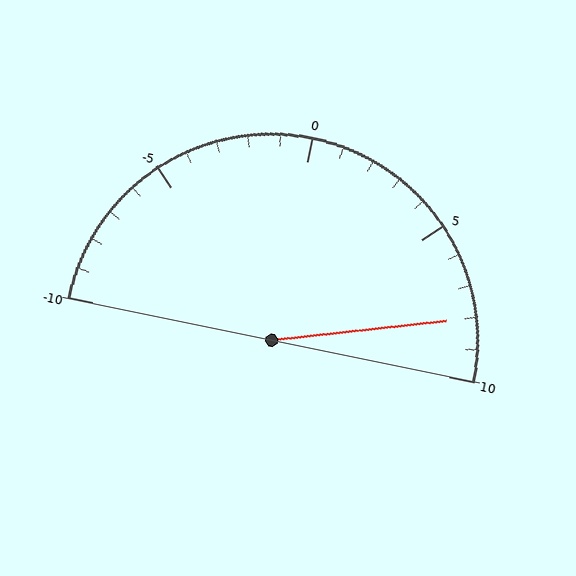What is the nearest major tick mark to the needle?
The nearest major tick mark is 10.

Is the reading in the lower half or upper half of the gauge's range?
The reading is in the upper half of the range (-10 to 10).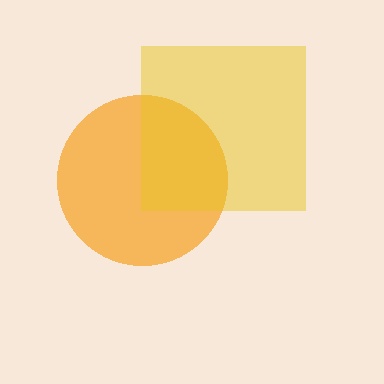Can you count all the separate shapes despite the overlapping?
Yes, there are 2 separate shapes.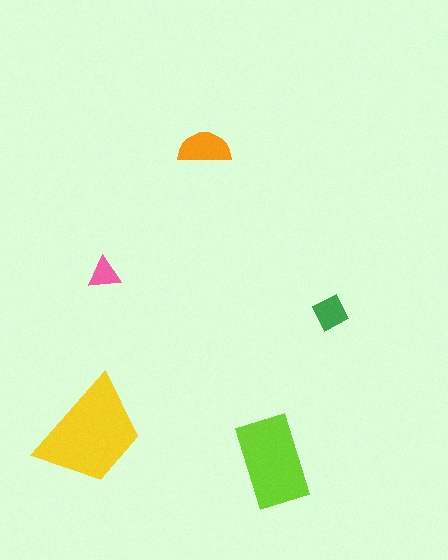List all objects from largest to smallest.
The yellow trapezoid, the lime rectangle, the orange semicircle, the green square, the pink triangle.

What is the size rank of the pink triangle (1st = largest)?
5th.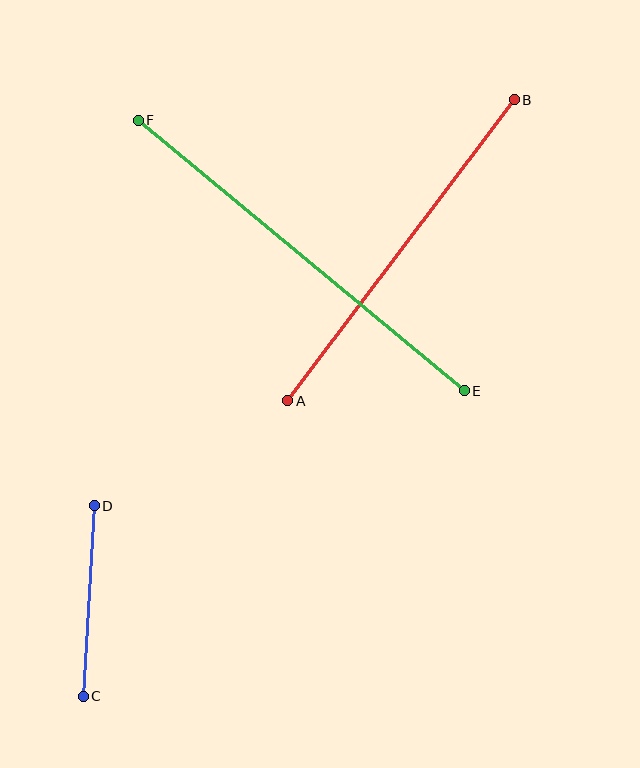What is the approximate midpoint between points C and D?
The midpoint is at approximately (89, 601) pixels.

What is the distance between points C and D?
The distance is approximately 191 pixels.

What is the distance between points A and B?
The distance is approximately 376 pixels.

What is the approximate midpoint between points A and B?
The midpoint is at approximately (401, 250) pixels.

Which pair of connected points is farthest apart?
Points E and F are farthest apart.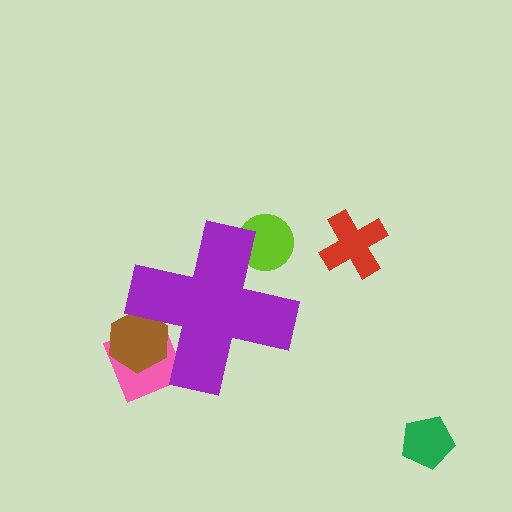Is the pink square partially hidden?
Yes, the pink square is partially hidden behind the purple cross.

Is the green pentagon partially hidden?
No, the green pentagon is fully visible.